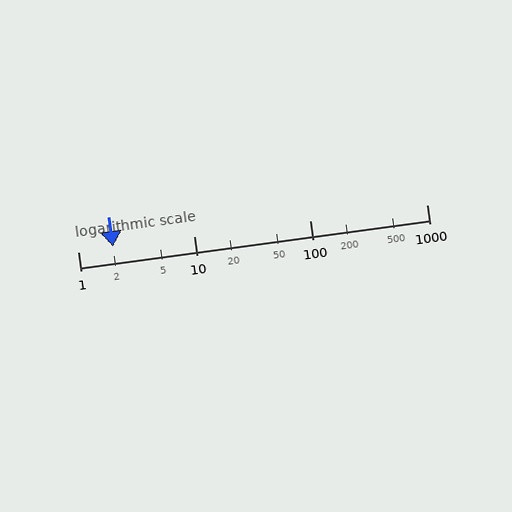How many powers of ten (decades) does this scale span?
The scale spans 3 decades, from 1 to 1000.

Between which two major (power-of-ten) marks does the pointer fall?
The pointer is between 1 and 10.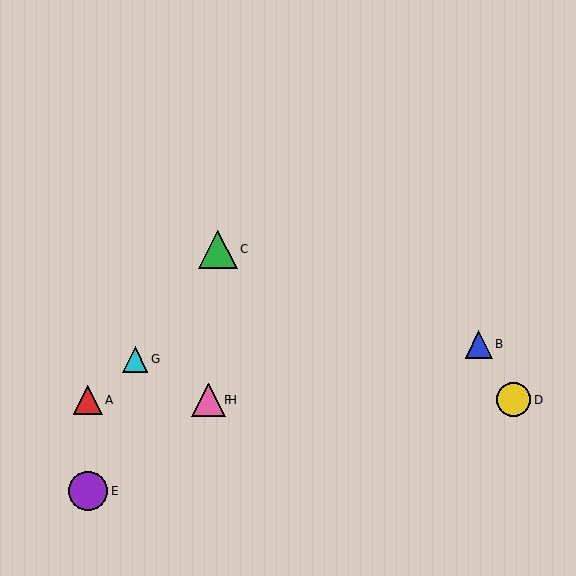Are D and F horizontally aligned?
Yes, both are at y≈400.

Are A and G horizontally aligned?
No, A is at y≈400 and G is at y≈359.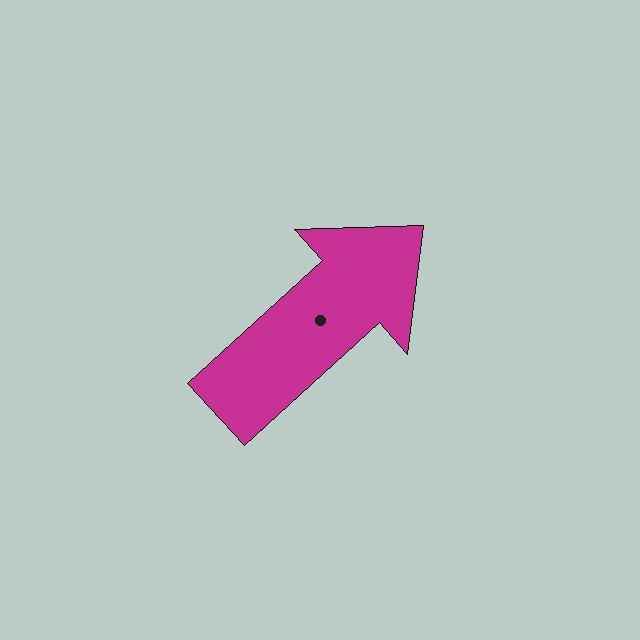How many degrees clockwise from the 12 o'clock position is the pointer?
Approximately 48 degrees.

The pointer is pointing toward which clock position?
Roughly 2 o'clock.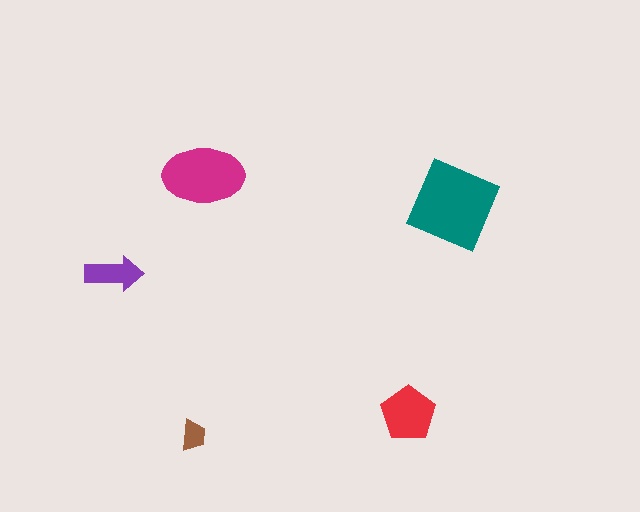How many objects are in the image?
There are 5 objects in the image.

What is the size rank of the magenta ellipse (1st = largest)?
2nd.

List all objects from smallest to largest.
The brown trapezoid, the purple arrow, the red pentagon, the magenta ellipse, the teal diamond.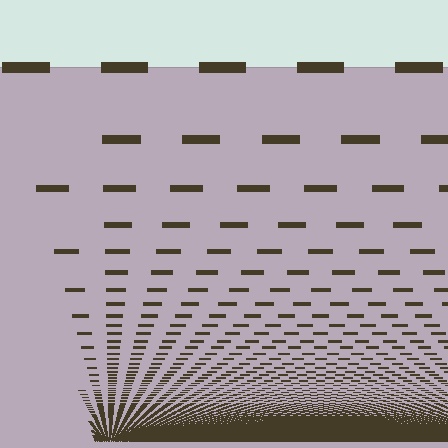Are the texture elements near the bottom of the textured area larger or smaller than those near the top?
Smaller. The gradient is inverted — elements near the bottom are smaller and denser.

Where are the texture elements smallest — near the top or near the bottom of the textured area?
Near the bottom.